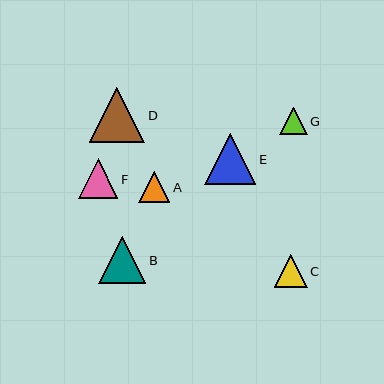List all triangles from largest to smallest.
From largest to smallest: D, E, B, F, C, A, G.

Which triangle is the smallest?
Triangle G is the smallest with a size of approximately 28 pixels.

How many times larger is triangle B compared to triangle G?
Triangle B is approximately 1.7 times the size of triangle G.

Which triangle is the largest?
Triangle D is the largest with a size of approximately 55 pixels.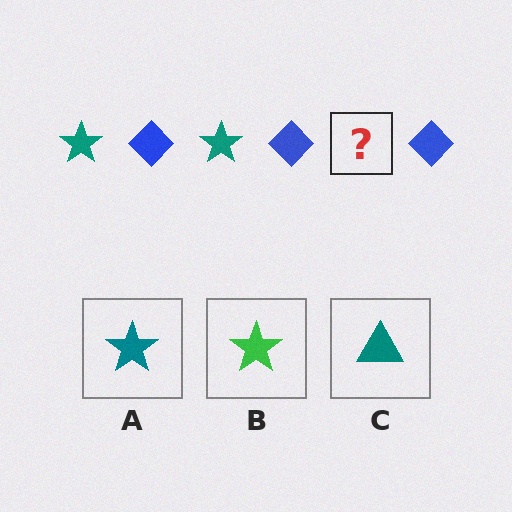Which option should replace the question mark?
Option A.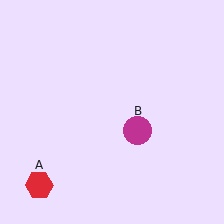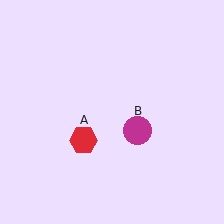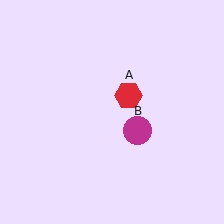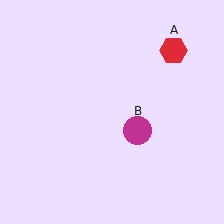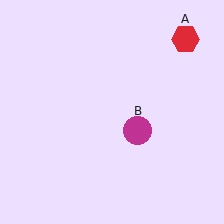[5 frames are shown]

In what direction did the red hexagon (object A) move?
The red hexagon (object A) moved up and to the right.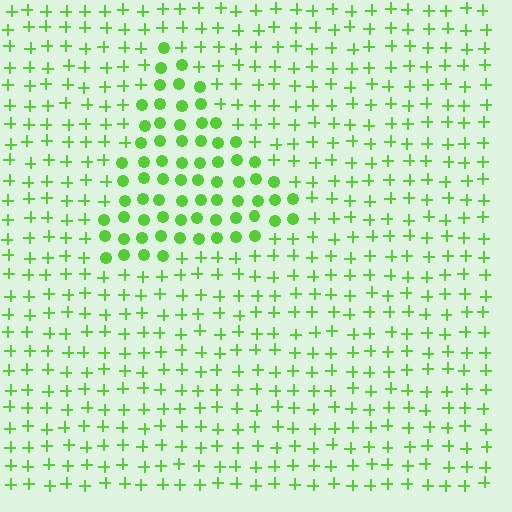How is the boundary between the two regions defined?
The boundary is defined by a change in element shape: circles inside vs. plus signs outside. All elements share the same color and spacing.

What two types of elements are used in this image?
The image uses circles inside the triangle region and plus signs outside it.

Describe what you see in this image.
The image is filled with small lime elements arranged in a uniform grid. A triangle-shaped region contains circles, while the surrounding area contains plus signs. The boundary is defined purely by the change in element shape.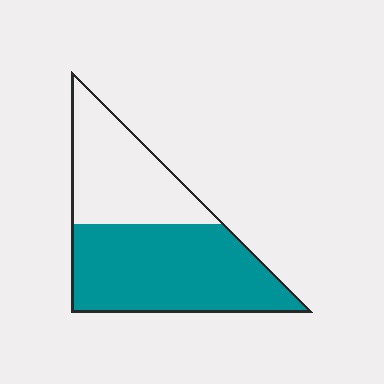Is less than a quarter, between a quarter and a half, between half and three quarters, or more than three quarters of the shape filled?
Between half and three quarters.